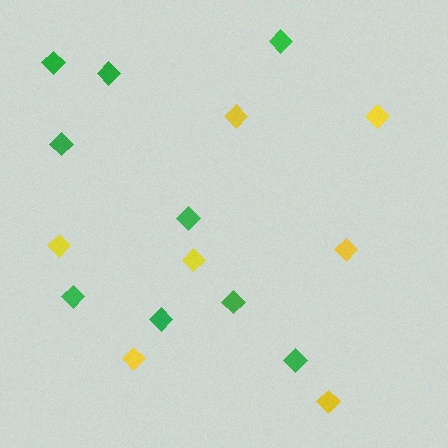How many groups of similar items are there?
There are 2 groups: one group of green diamonds (9) and one group of yellow diamonds (7).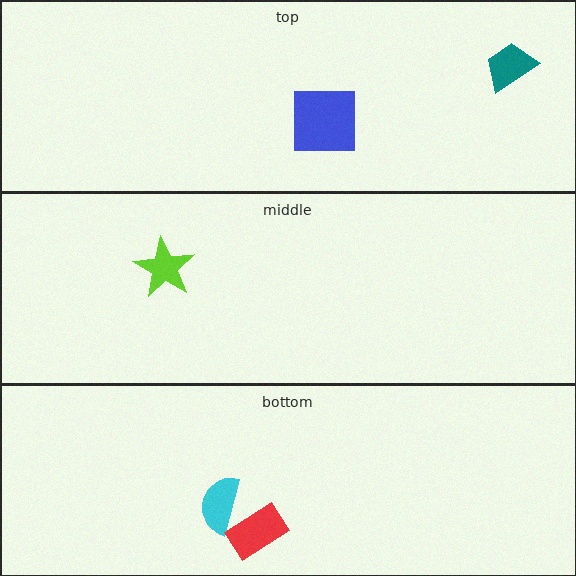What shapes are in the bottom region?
The cyan semicircle, the red rectangle.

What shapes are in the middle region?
The lime star.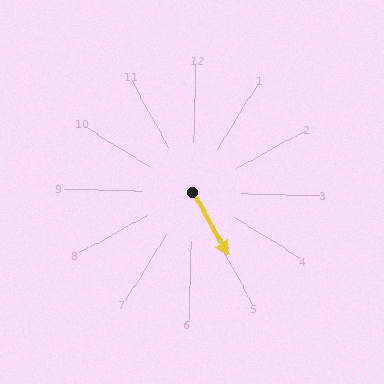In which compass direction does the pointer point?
Southeast.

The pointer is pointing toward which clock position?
Roughly 5 o'clock.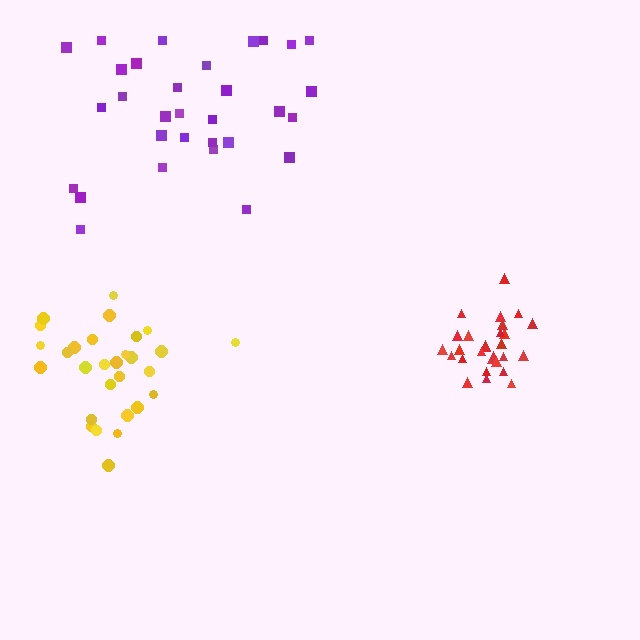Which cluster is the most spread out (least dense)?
Purple.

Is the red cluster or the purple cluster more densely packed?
Red.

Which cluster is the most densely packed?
Red.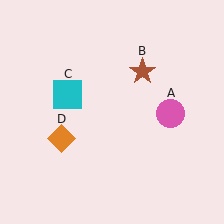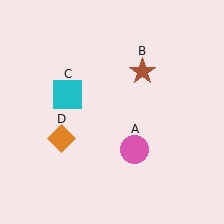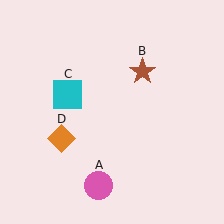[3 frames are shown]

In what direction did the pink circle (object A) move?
The pink circle (object A) moved down and to the left.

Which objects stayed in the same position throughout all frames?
Brown star (object B) and cyan square (object C) and orange diamond (object D) remained stationary.